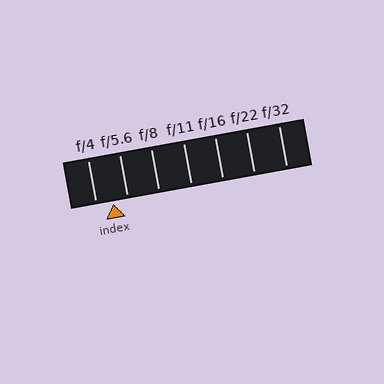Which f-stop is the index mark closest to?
The index mark is closest to f/5.6.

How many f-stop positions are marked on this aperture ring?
There are 7 f-stop positions marked.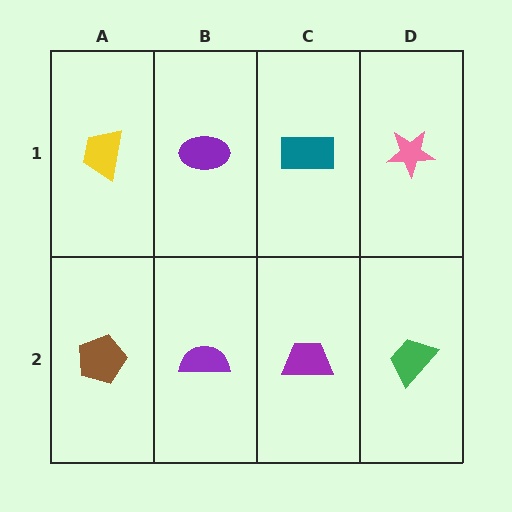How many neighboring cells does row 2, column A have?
2.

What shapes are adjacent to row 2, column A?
A yellow trapezoid (row 1, column A), a purple semicircle (row 2, column B).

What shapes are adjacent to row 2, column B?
A purple ellipse (row 1, column B), a brown pentagon (row 2, column A), a purple trapezoid (row 2, column C).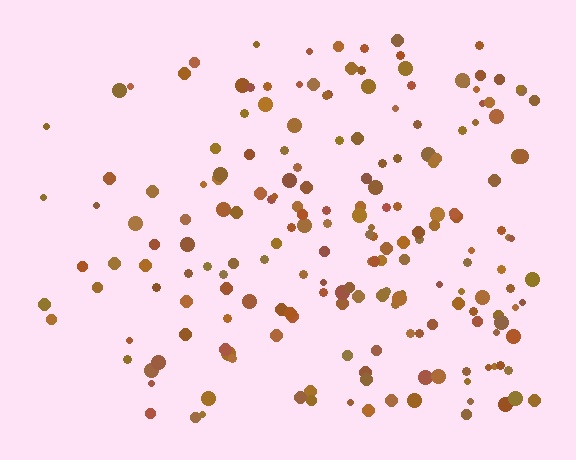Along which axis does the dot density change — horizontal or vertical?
Horizontal.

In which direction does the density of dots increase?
From left to right, with the right side densest.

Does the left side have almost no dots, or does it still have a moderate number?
Still a moderate number, just noticeably fewer than the right.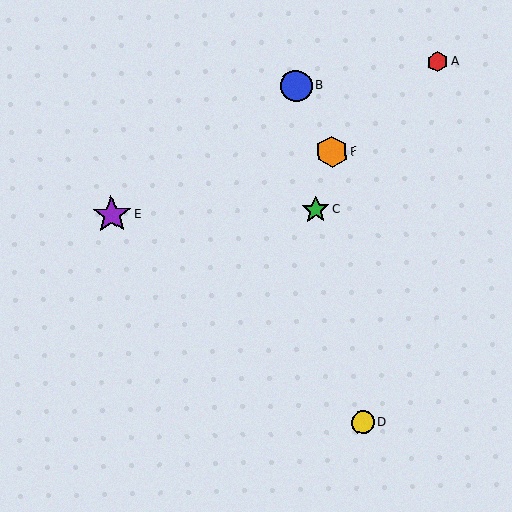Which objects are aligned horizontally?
Objects C, E are aligned horizontally.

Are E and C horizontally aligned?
Yes, both are at y≈215.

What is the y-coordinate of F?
Object F is at y≈152.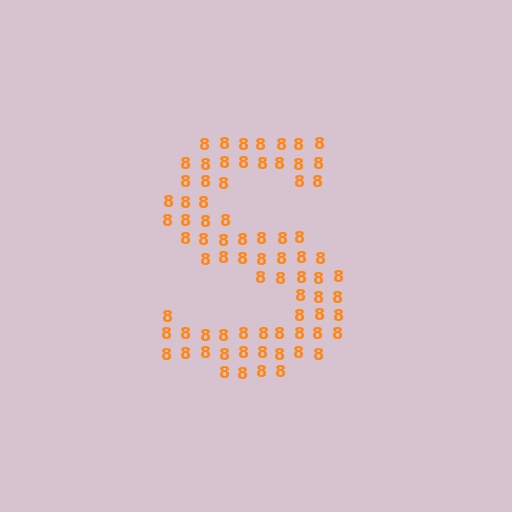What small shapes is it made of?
It is made of small digit 8's.